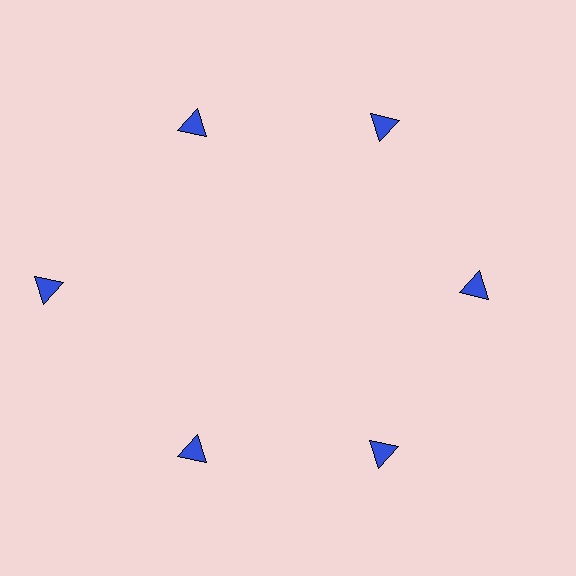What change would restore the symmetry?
The symmetry would be restored by moving it inward, back onto the ring so that all 6 triangles sit at equal angles and equal distance from the center.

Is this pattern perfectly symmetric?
No. The 6 blue triangles are arranged in a ring, but one element near the 9 o'clock position is pushed outward from the center, breaking the 6-fold rotational symmetry.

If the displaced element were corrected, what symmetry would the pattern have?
It would have 6-fold rotational symmetry — the pattern would map onto itself every 60 degrees.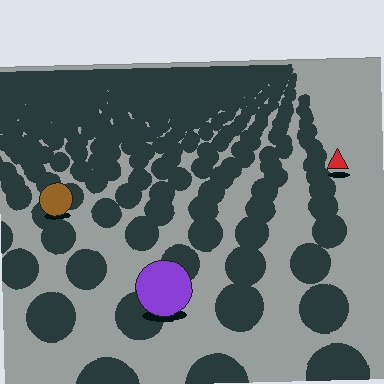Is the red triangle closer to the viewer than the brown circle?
No. The brown circle is closer — you can tell from the texture gradient: the ground texture is coarser near it.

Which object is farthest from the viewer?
The red triangle is farthest from the viewer. It appears smaller and the ground texture around it is denser.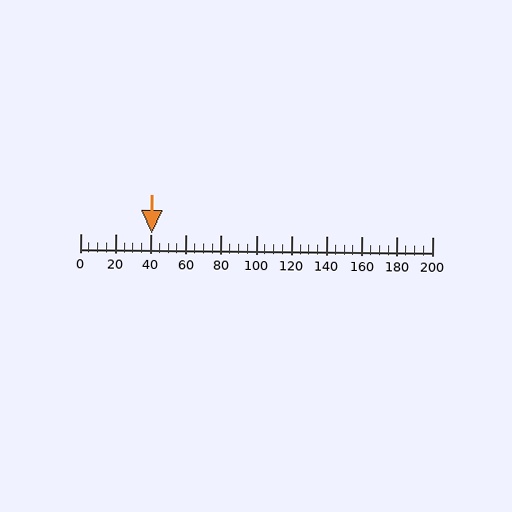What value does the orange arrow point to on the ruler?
The orange arrow points to approximately 40.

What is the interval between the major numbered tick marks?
The major tick marks are spaced 20 units apart.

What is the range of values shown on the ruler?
The ruler shows values from 0 to 200.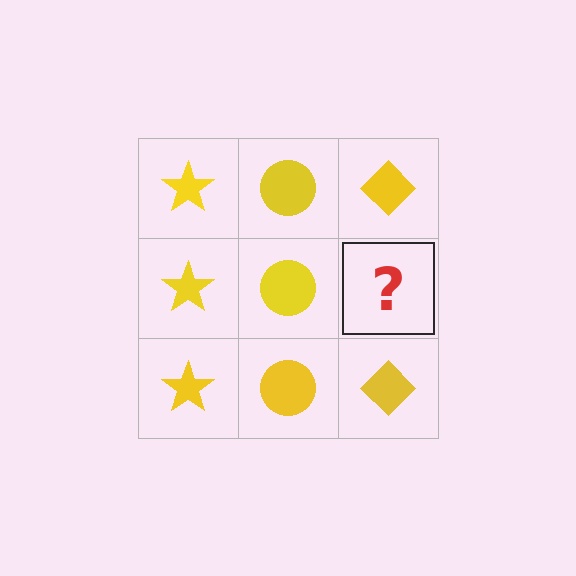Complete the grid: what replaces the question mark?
The question mark should be replaced with a yellow diamond.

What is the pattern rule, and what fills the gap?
The rule is that each column has a consistent shape. The gap should be filled with a yellow diamond.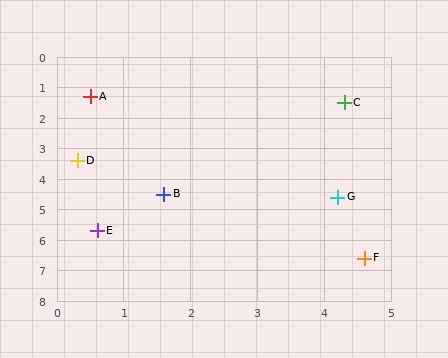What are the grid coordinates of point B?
Point B is at approximately (1.6, 4.5).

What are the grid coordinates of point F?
Point F is at approximately (4.6, 6.6).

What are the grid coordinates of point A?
Point A is at approximately (0.5, 1.3).